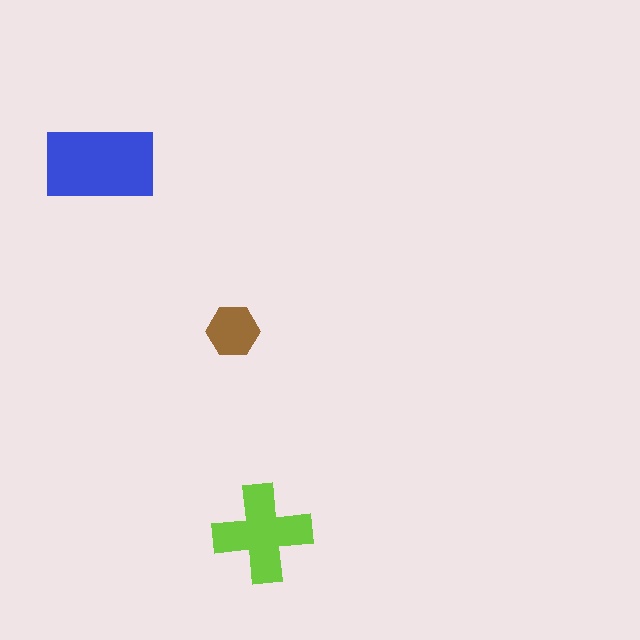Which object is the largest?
The blue rectangle.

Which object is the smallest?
The brown hexagon.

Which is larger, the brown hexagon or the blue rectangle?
The blue rectangle.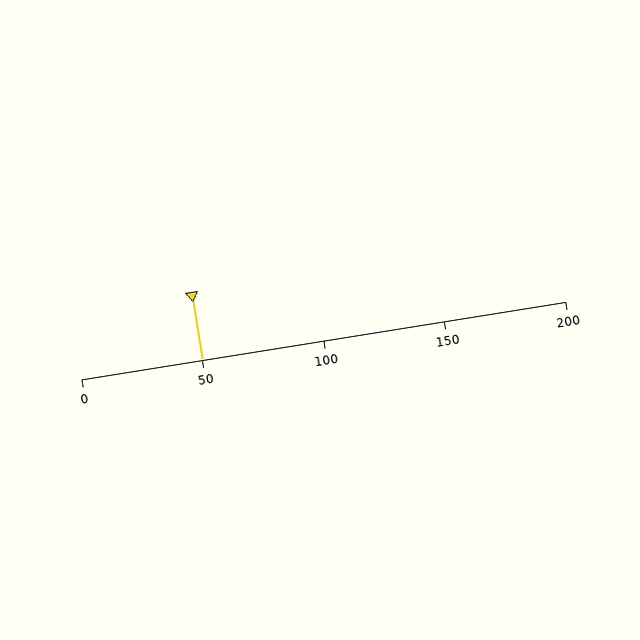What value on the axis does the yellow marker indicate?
The marker indicates approximately 50.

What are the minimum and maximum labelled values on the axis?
The axis runs from 0 to 200.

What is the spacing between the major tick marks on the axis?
The major ticks are spaced 50 apart.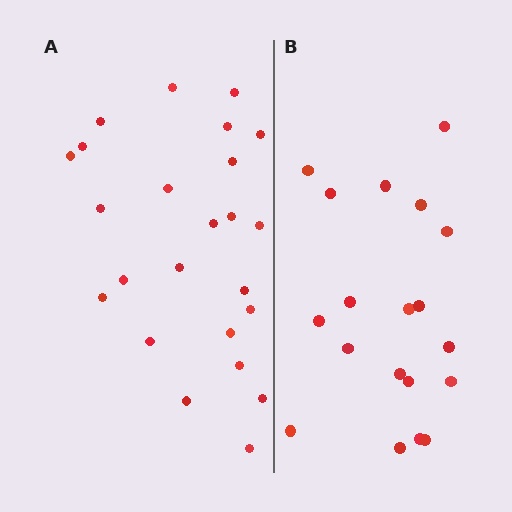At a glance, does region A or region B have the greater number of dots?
Region A (the left region) has more dots.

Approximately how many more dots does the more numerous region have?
Region A has about 5 more dots than region B.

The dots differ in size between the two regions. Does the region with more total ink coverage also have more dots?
No. Region B has more total ink coverage because its dots are larger, but region A actually contains more individual dots. Total area can be misleading — the number of items is what matters here.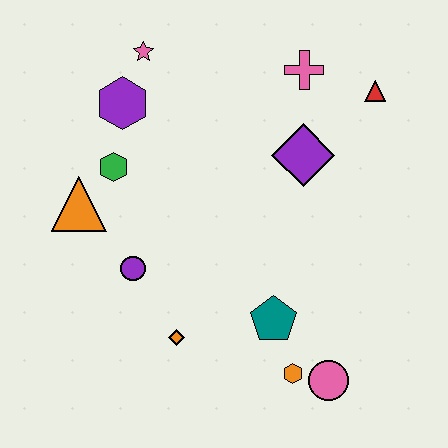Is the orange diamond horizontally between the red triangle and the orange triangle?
Yes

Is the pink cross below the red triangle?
No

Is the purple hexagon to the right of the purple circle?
No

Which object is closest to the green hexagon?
The orange triangle is closest to the green hexagon.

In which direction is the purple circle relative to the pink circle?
The purple circle is to the left of the pink circle.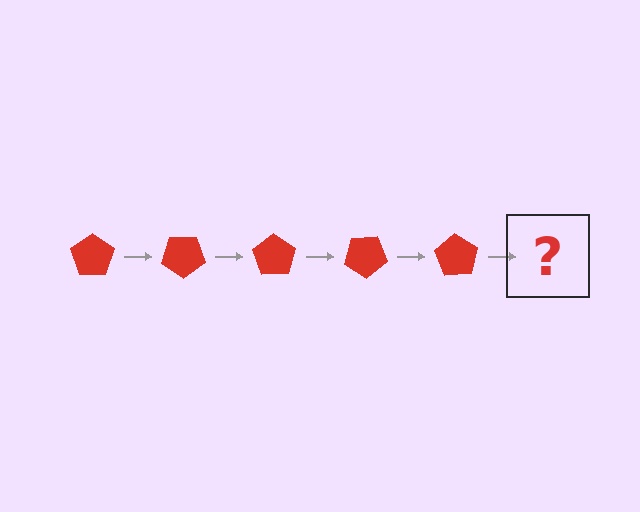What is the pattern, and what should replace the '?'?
The pattern is that the pentagon rotates 35 degrees each step. The '?' should be a red pentagon rotated 175 degrees.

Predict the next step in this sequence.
The next step is a red pentagon rotated 175 degrees.